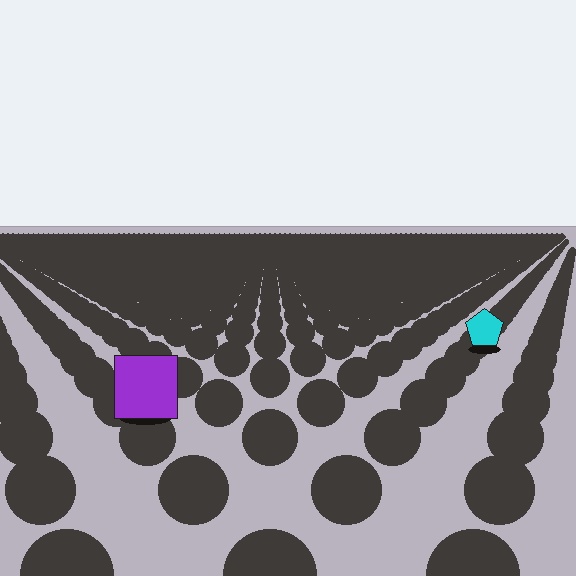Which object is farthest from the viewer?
The cyan pentagon is farthest from the viewer. It appears smaller and the ground texture around it is denser.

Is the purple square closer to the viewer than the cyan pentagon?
Yes. The purple square is closer — you can tell from the texture gradient: the ground texture is coarser near it.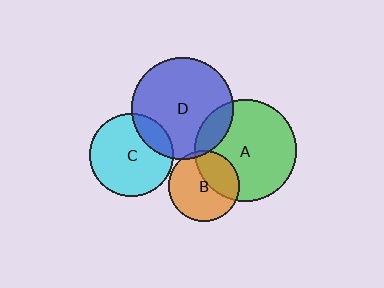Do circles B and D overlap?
Yes.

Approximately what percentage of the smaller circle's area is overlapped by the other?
Approximately 5%.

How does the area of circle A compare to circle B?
Approximately 2.1 times.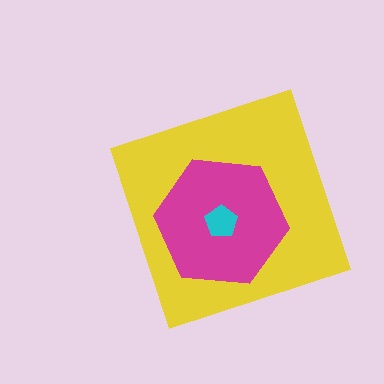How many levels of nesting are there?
3.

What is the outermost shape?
The yellow diamond.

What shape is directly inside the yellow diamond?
The magenta hexagon.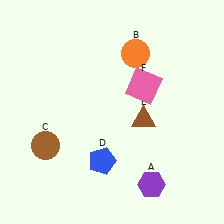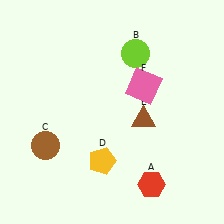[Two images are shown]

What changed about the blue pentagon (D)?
In Image 1, D is blue. In Image 2, it changed to yellow.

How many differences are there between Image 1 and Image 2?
There are 3 differences between the two images.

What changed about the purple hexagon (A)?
In Image 1, A is purple. In Image 2, it changed to red.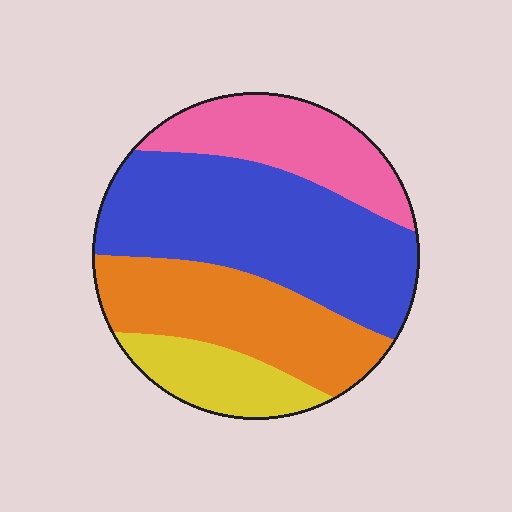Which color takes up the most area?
Blue, at roughly 40%.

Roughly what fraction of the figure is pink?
Pink covers around 20% of the figure.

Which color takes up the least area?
Yellow, at roughly 15%.